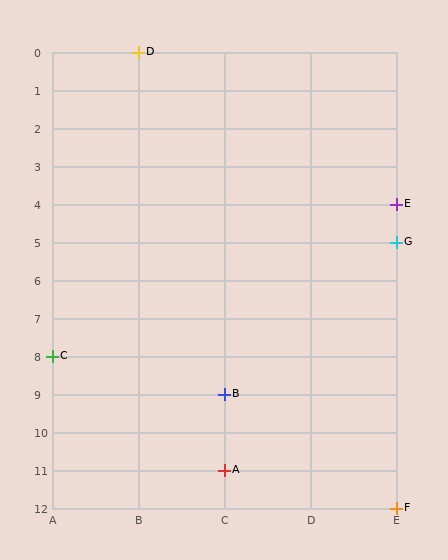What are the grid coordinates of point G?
Point G is at grid coordinates (E, 5).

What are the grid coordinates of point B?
Point B is at grid coordinates (C, 9).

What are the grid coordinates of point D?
Point D is at grid coordinates (B, 0).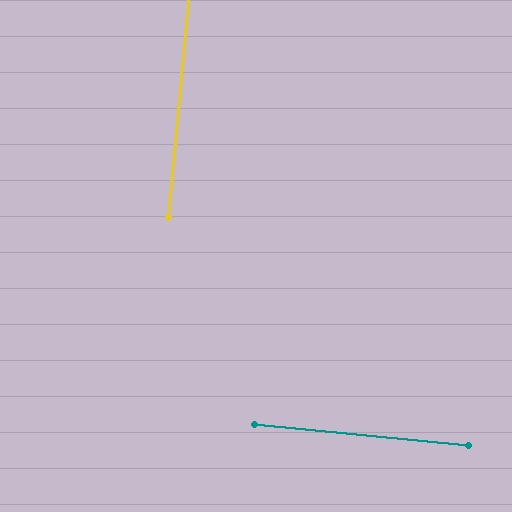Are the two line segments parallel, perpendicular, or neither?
Perpendicular — they meet at approximately 90°.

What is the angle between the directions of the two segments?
Approximately 90 degrees.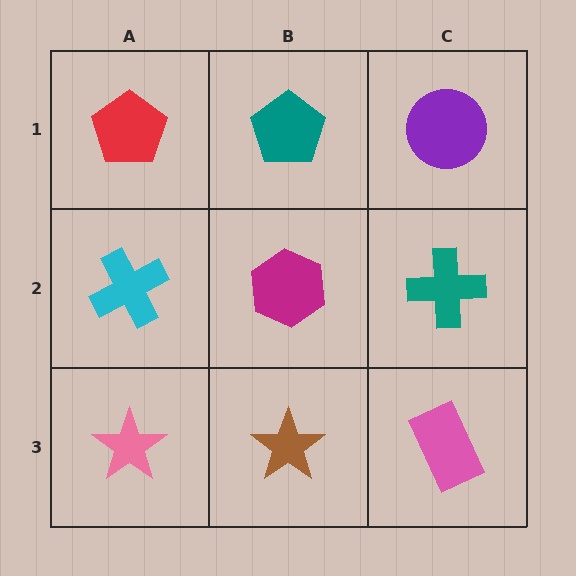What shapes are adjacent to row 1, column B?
A magenta hexagon (row 2, column B), a red pentagon (row 1, column A), a purple circle (row 1, column C).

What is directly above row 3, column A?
A cyan cross.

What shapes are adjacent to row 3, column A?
A cyan cross (row 2, column A), a brown star (row 3, column B).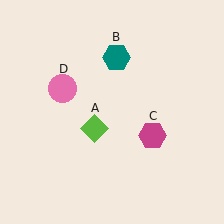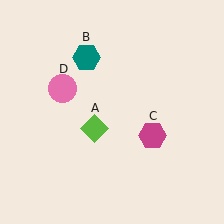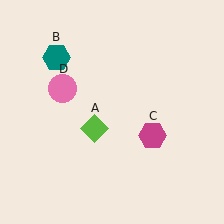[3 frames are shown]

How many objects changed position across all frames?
1 object changed position: teal hexagon (object B).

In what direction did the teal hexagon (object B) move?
The teal hexagon (object B) moved left.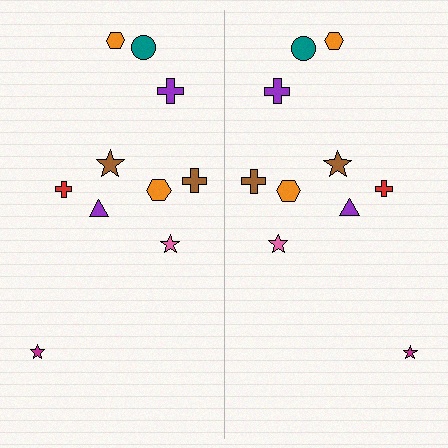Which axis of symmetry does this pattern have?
The pattern has a vertical axis of symmetry running through the center of the image.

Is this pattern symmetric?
Yes, this pattern has bilateral (reflection) symmetry.